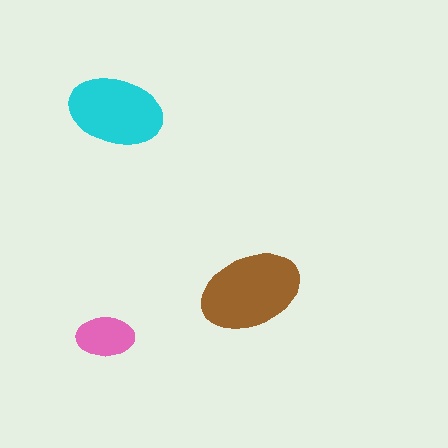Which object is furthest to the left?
The pink ellipse is leftmost.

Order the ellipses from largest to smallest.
the brown one, the cyan one, the pink one.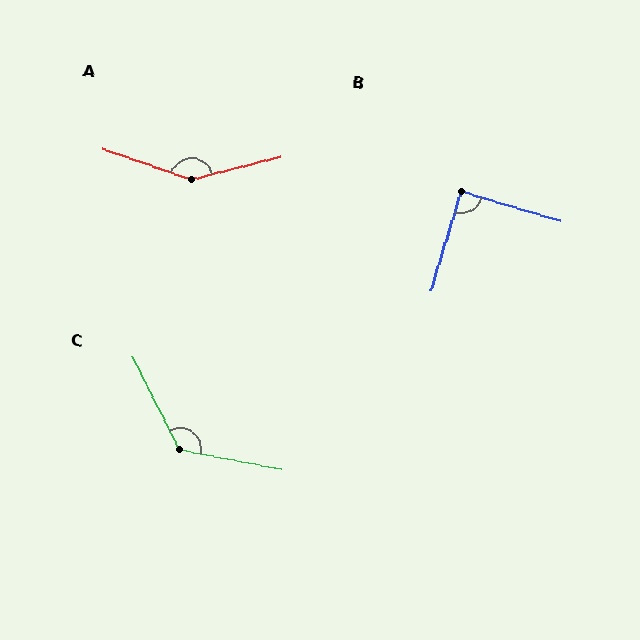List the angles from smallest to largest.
B (90°), C (127°), A (146°).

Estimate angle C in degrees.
Approximately 127 degrees.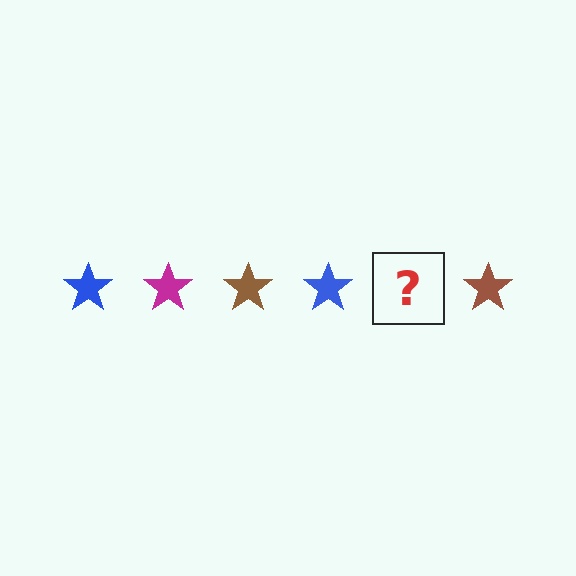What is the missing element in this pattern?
The missing element is a magenta star.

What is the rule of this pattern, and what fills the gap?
The rule is that the pattern cycles through blue, magenta, brown stars. The gap should be filled with a magenta star.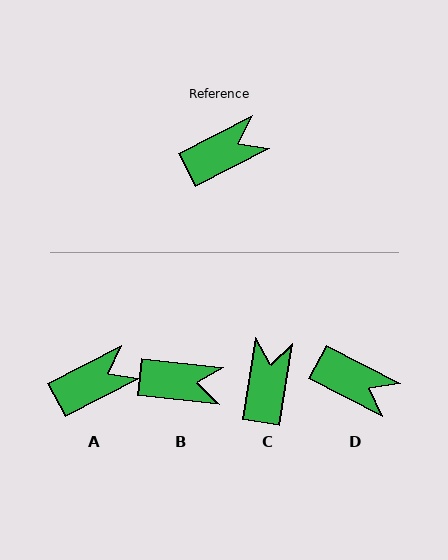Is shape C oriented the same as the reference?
No, it is off by about 53 degrees.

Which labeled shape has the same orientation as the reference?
A.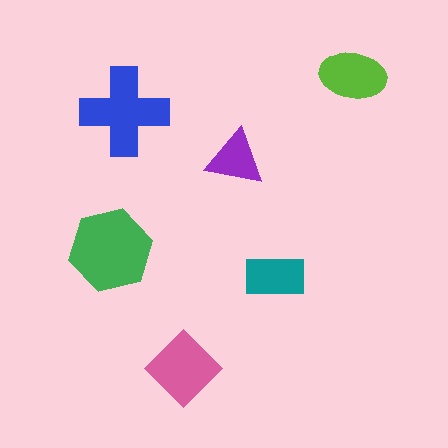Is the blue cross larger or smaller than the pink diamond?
Larger.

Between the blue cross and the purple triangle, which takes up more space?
The blue cross.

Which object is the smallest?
The purple triangle.